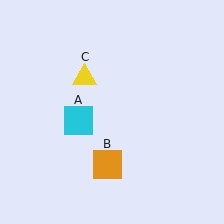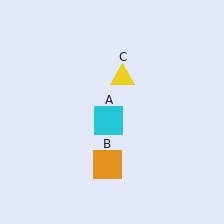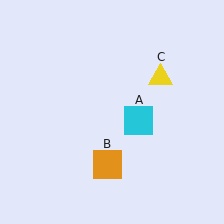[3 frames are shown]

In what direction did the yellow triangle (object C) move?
The yellow triangle (object C) moved right.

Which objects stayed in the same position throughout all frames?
Orange square (object B) remained stationary.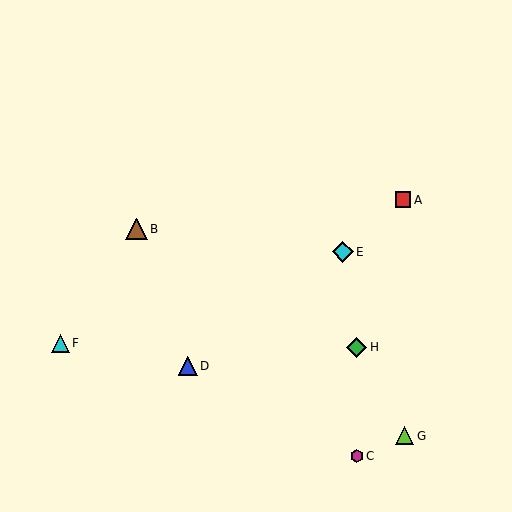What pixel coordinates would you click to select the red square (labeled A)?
Click at (403, 200) to select the red square A.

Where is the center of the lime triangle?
The center of the lime triangle is at (404, 436).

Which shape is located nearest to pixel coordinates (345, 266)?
The cyan diamond (labeled E) at (343, 252) is nearest to that location.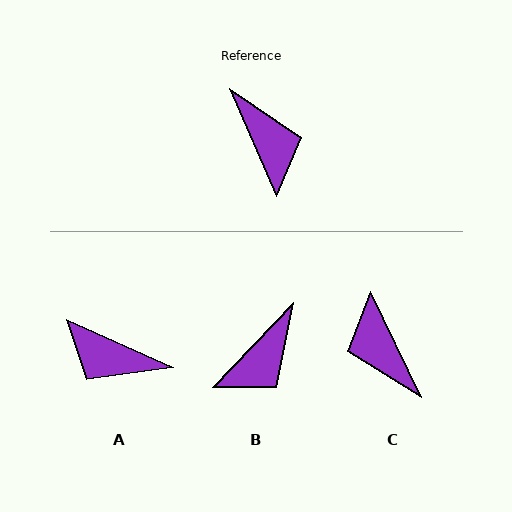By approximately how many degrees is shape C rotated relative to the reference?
Approximately 177 degrees clockwise.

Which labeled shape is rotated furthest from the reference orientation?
C, about 177 degrees away.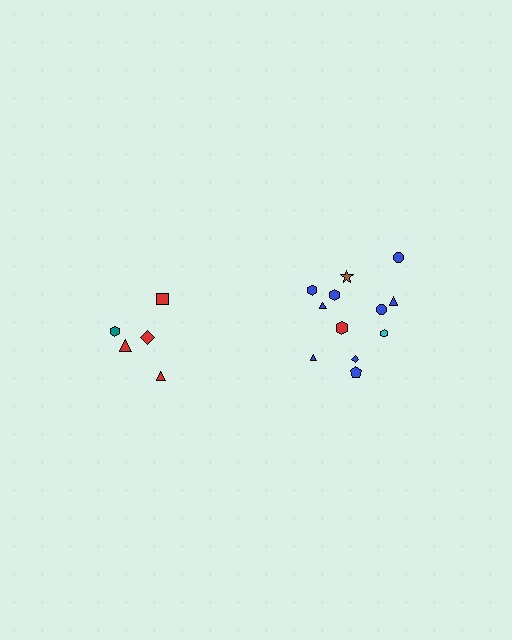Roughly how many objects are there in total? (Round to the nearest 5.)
Roughly 15 objects in total.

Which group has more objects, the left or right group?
The right group.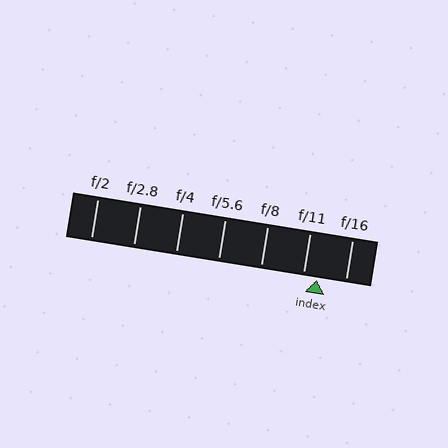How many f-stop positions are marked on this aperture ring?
There are 7 f-stop positions marked.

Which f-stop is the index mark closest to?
The index mark is closest to f/11.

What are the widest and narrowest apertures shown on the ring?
The widest aperture shown is f/2 and the narrowest is f/16.